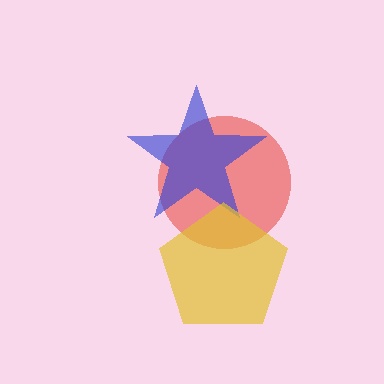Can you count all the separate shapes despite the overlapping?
Yes, there are 3 separate shapes.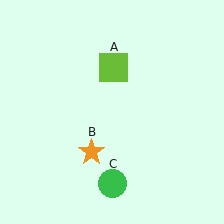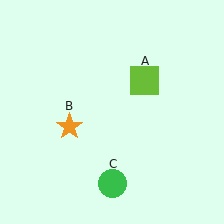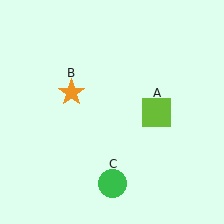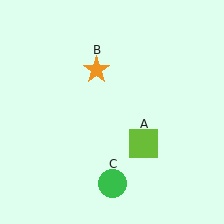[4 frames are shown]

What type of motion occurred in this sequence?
The lime square (object A), orange star (object B) rotated clockwise around the center of the scene.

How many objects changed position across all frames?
2 objects changed position: lime square (object A), orange star (object B).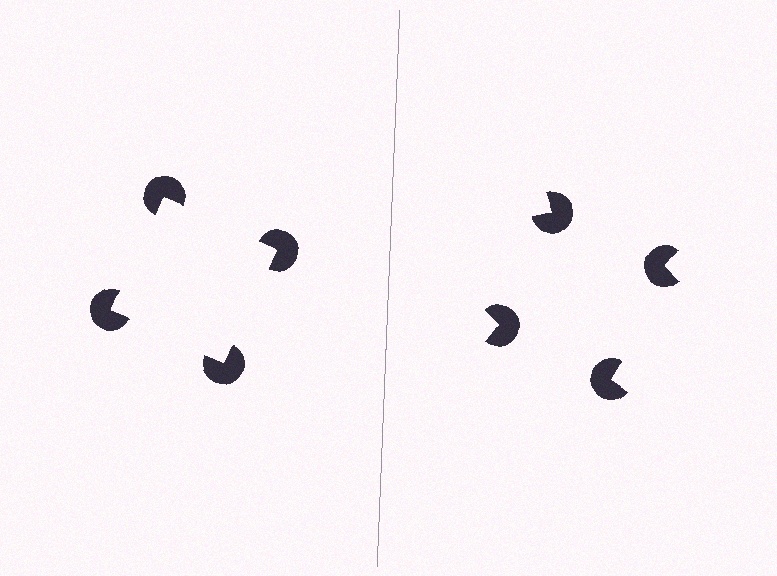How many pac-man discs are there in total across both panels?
8 — 4 on each side.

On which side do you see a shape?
An illusory square appears on the left side. On the right side the wedge cuts are rotated, so no coherent shape forms.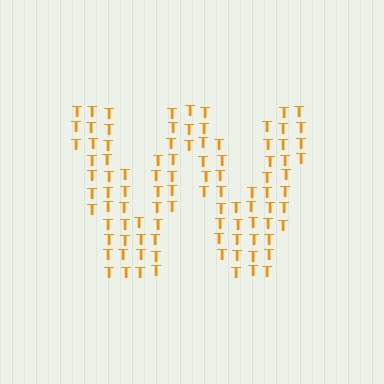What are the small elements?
The small elements are letter T's.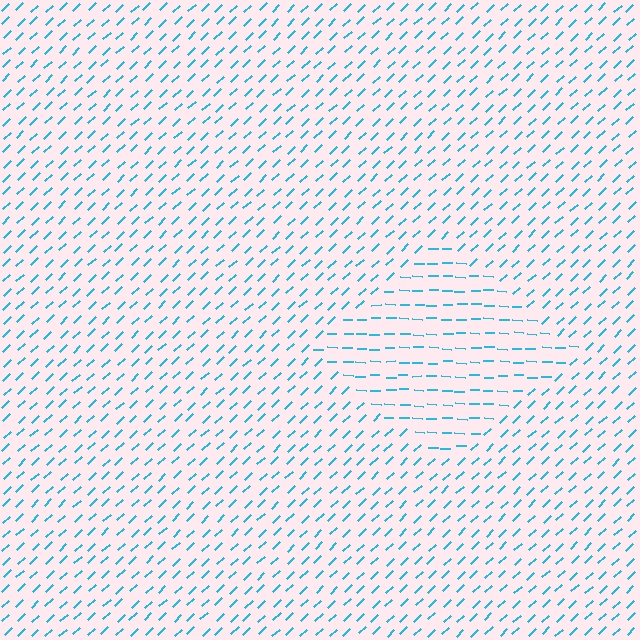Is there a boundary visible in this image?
Yes, there is a texture boundary formed by a change in line orientation.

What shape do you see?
I see a diamond.